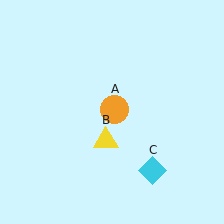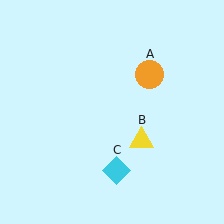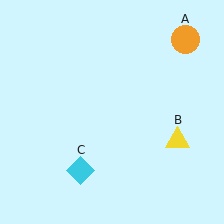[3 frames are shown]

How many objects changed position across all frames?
3 objects changed position: orange circle (object A), yellow triangle (object B), cyan diamond (object C).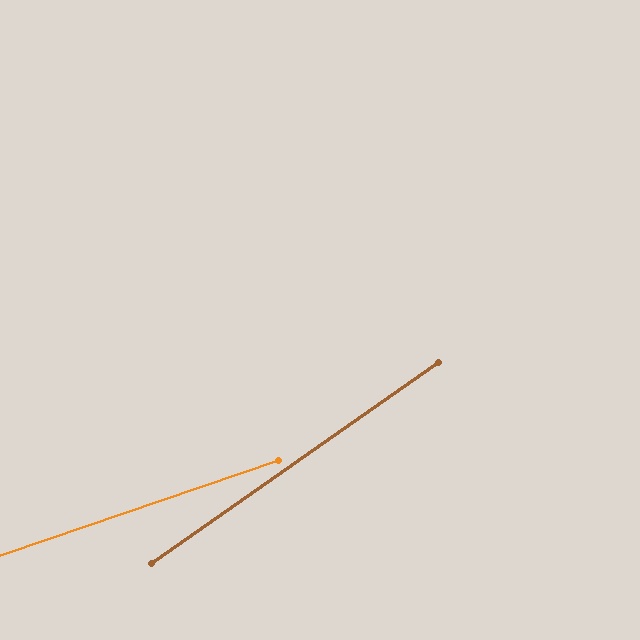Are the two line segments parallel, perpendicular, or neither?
Neither parallel nor perpendicular — they differ by about 16°.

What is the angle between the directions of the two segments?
Approximately 16 degrees.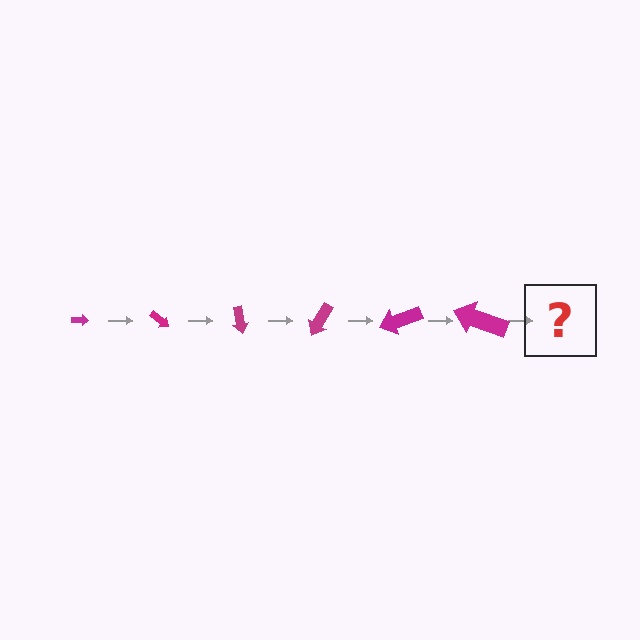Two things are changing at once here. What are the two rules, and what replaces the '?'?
The two rules are that the arrow grows larger each step and it rotates 40 degrees each step. The '?' should be an arrow, larger than the previous one and rotated 240 degrees from the start.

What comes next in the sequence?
The next element should be an arrow, larger than the previous one and rotated 240 degrees from the start.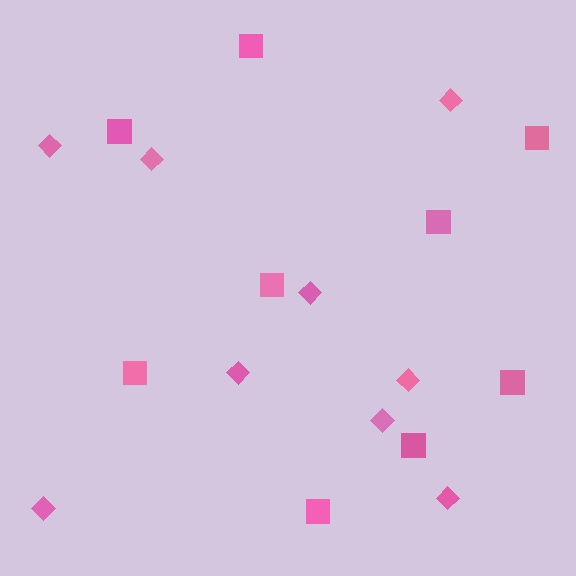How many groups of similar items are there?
There are 2 groups: one group of diamonds (9) and one group of squares (9).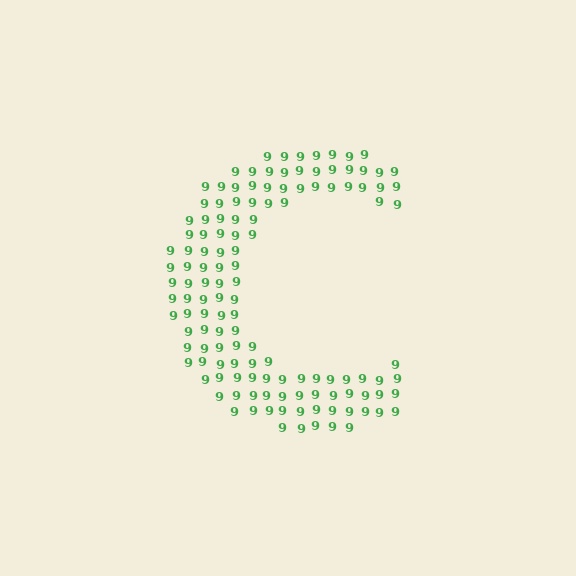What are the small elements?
The small elements are digit 9's.